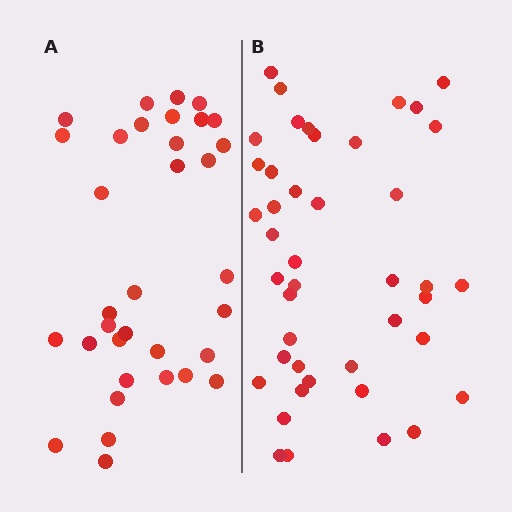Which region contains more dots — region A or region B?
Region B (the right region) has more dots.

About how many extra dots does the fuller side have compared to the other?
Region B has roughly 8 or so more dots than region A.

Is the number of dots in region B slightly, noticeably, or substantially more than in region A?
Region B has noticeably more, but not dramatically so. The ratio is roughly 1.3 to 1.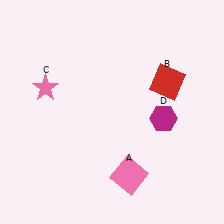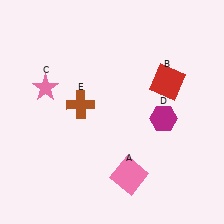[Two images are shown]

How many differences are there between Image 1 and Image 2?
There is 1 difference between the two images.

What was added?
A brown cross (E) was added in Image 2.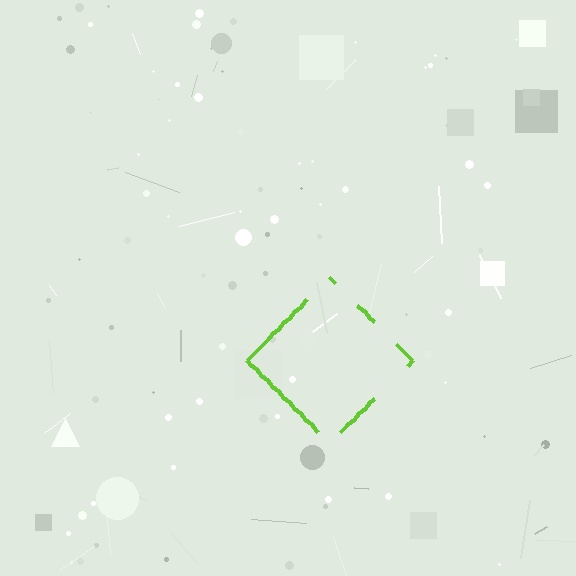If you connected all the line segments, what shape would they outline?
They would outline a diamond.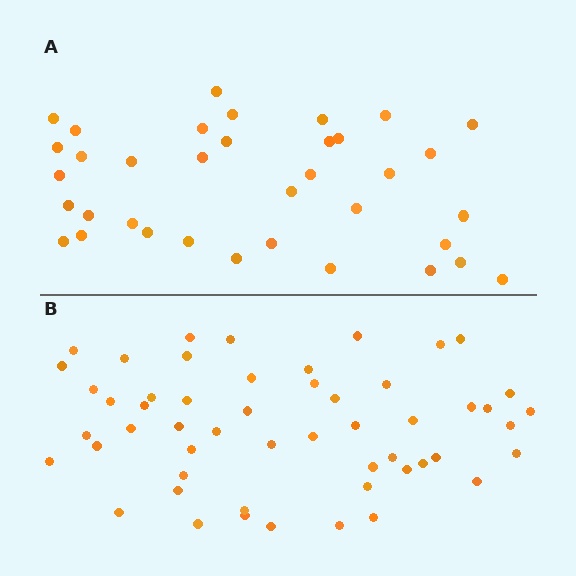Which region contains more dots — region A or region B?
Region B (the bottom region) has more dots.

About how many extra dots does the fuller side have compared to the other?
Region B has approximately 15 more dots than region A.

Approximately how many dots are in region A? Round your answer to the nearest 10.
About 40 dots. (The exact count is 36, which rounds to 40.)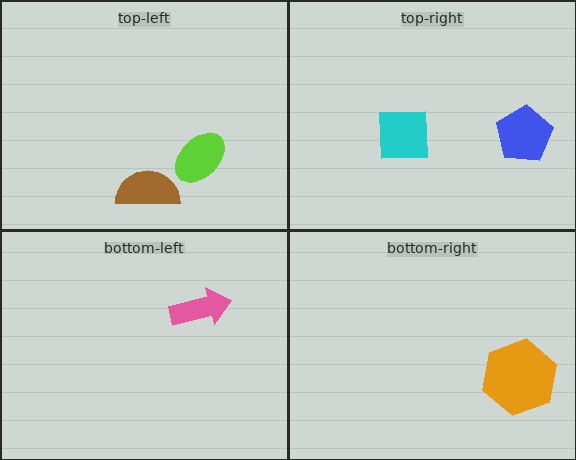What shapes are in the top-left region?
The lime ellipse, the brown semicircle.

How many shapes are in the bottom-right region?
1.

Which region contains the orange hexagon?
The bottom-right region.